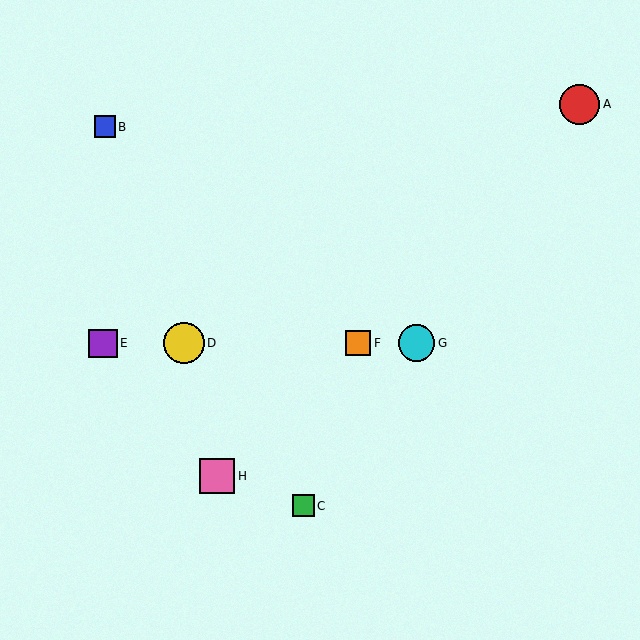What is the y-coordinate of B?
Object B is at y≈127.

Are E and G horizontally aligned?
Yes, both are at y≈343.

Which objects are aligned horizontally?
Objects D, E, F, G are aligned horizontally.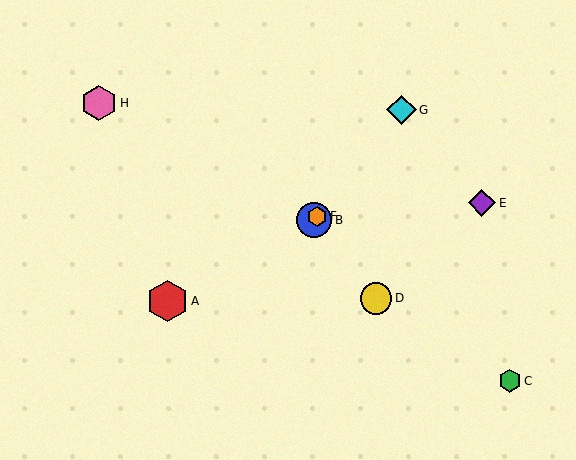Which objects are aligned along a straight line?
Objects B, F, G are aligned along a straight line.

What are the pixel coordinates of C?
Object C is at (510, 381).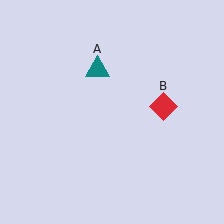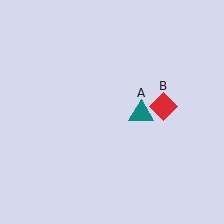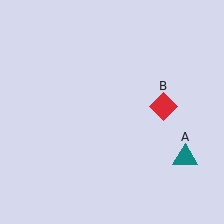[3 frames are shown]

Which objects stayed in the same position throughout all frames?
Red diamond (object B) remained stationary.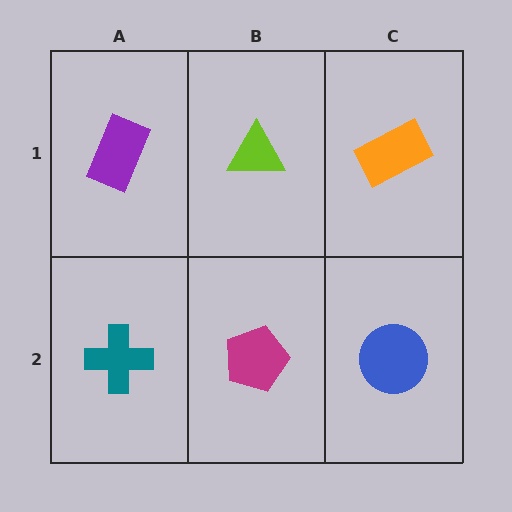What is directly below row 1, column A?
A teal cross.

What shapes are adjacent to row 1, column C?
A blue circle (row 2, column C), a lime triangle (row 1, column B).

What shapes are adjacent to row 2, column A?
A purple rectangle (row 1, column A), a magenta pentagon (row 2, column B).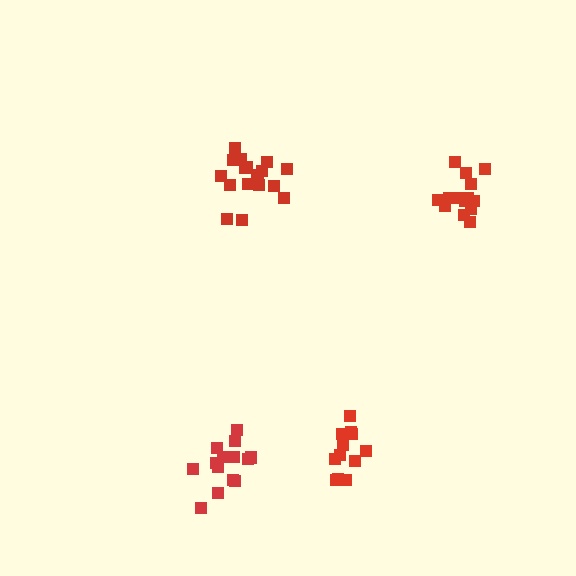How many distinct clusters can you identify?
There are 4 distinct clusters.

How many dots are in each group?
Group 1: 14 dots, Group 2: 18 dots, Group 3: 14 dots, Group 4: 12 dots (58 total).